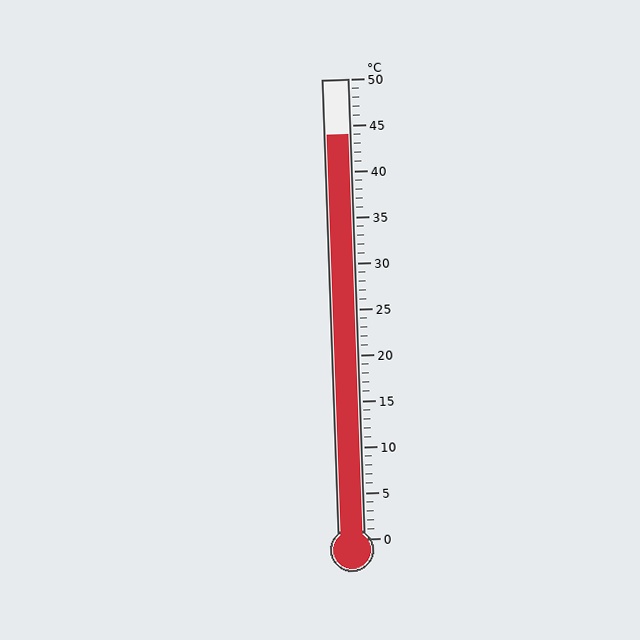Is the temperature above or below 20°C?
The temperature is above 20°C.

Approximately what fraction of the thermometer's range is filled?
The thermometer is filled to approximately 90% of its range.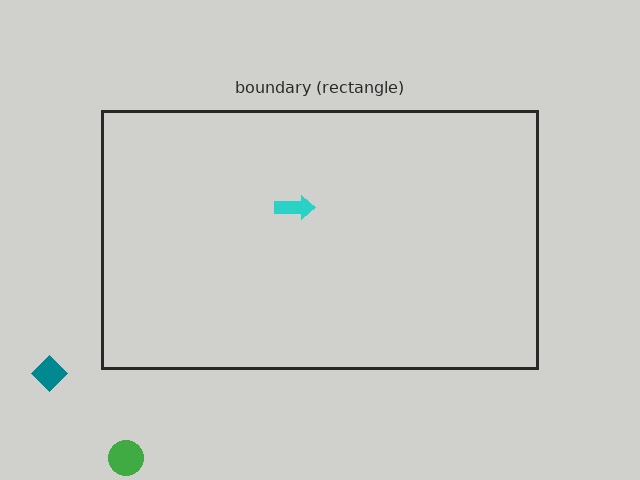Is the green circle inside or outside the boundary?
Outside.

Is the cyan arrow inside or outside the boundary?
Inside.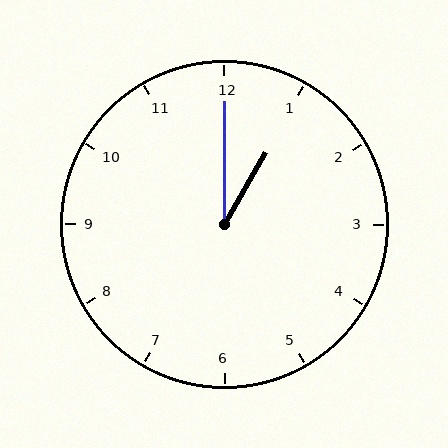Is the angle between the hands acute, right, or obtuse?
It is acute.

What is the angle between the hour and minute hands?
Approximately 30 degrees.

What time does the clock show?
1:00.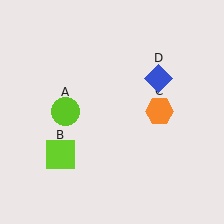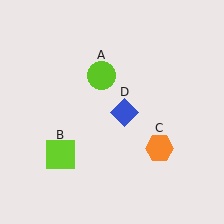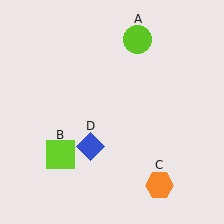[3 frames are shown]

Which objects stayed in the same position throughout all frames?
Lime square (object B) remained stationary.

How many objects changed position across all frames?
3 objects changed position: lime circle (object A), orange hexagon (object C), blue diamond (object D).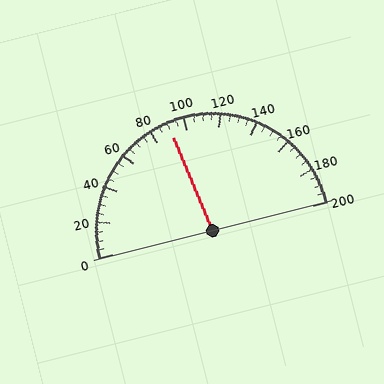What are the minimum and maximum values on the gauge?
The gauge ranges from 0 to 200.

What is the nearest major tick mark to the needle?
The nearest major tick mark is 80.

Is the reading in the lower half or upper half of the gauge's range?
The reading is in the lower half of the range (0 to 200).